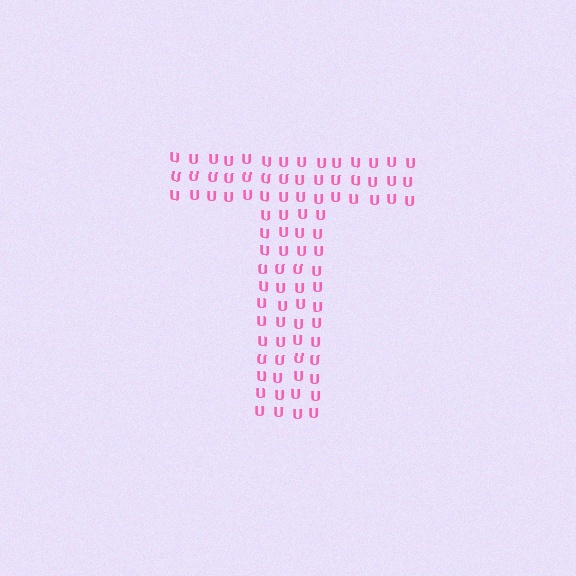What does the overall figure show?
The overall figure shows the letter T.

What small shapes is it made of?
It is made of small letter U's.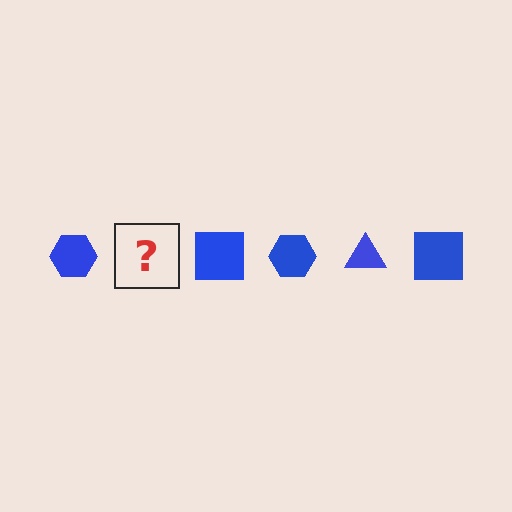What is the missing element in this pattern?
The missing element is a blue triangle.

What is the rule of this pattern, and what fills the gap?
The rule is that the pattern cycles through hexagon, triangle, square shapes in blue. The gap should be filled with a blue triangle.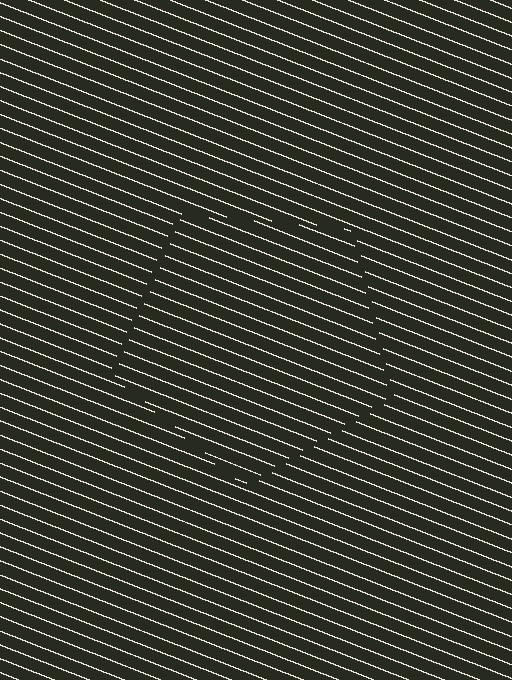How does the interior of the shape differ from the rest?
The interior of the shape contains the same grating, shifted by half a period — the contour is defined by the phase discontinuity where line-ends from the inner and outer gratings abut.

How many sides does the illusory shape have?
5 sides — the line-ends trace a pentagon.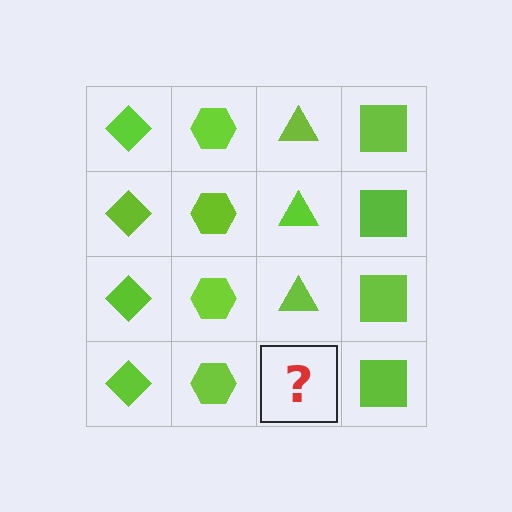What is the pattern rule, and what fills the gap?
The rule is that each column has a consistent shape. The gap should be filled with a lime triangle.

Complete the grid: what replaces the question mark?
The question mark should be replaced with a lime triangle.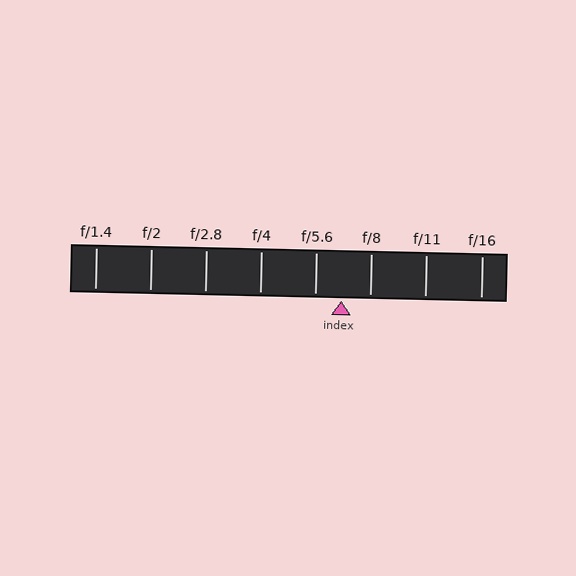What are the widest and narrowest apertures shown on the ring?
The widest aperture shown is f/1.4 and the narrowest is f/16.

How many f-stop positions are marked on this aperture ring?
There are 8 f-stop positions marked.